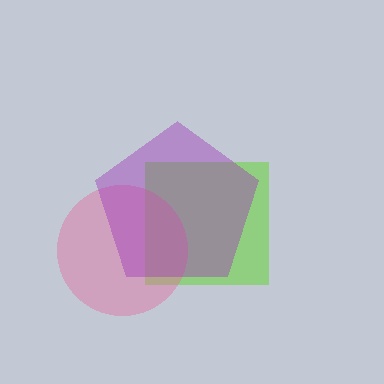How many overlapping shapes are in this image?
There are 3 overlapping shapes in the image.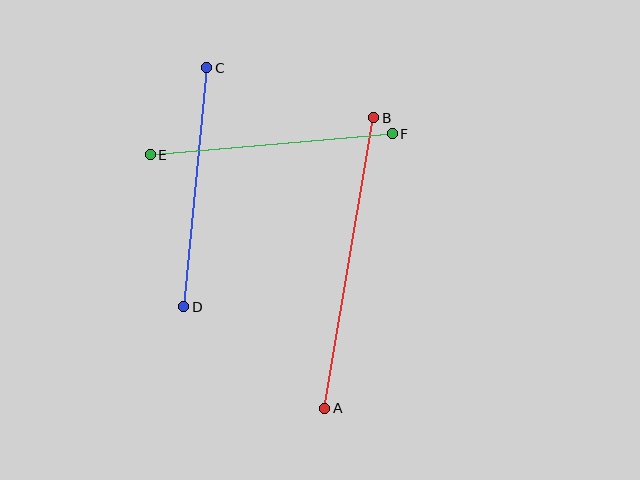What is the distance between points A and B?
The distance is approximately 294 pixels.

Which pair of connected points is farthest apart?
Points A and B are farthest apart.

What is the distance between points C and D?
The distance is approximately 240 pixels.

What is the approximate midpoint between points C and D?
The midpoint is at approximately (195, 187) pixels.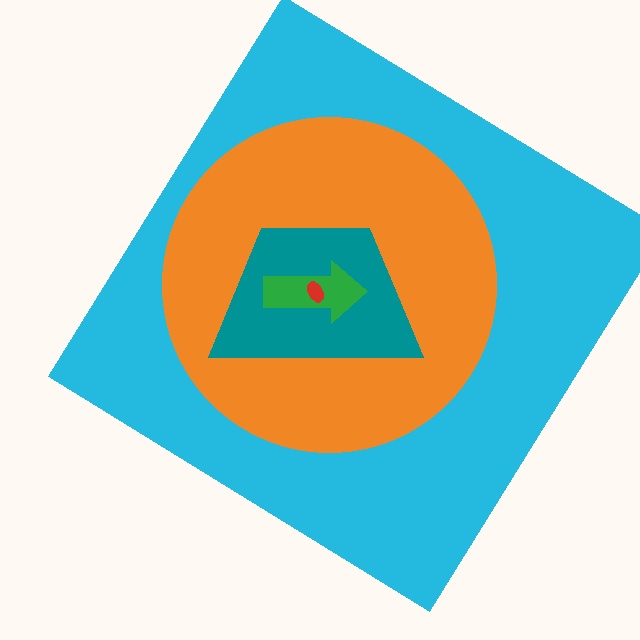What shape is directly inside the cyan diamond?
The orange circle.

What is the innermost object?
The red ellipse.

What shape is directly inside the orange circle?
The teal trapezoid.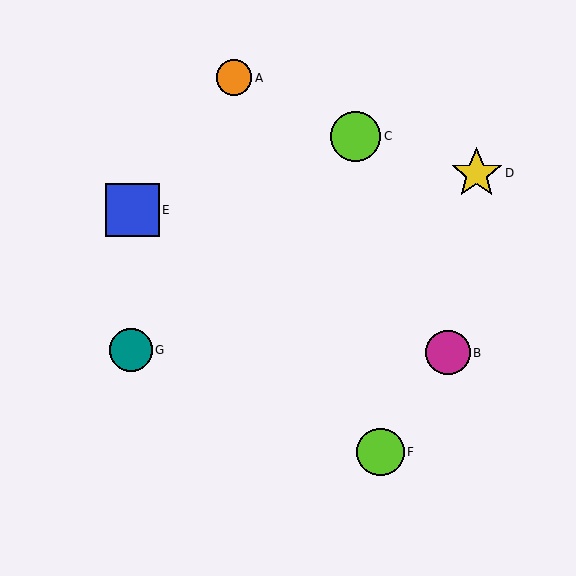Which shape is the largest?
The blue square (labeled E) is the largest.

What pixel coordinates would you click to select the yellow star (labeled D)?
Click at (477, 173) to select the yellow star D.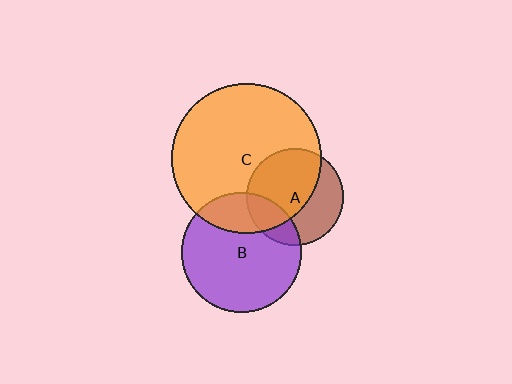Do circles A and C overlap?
Yes.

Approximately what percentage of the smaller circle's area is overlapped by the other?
Approximately 60%.